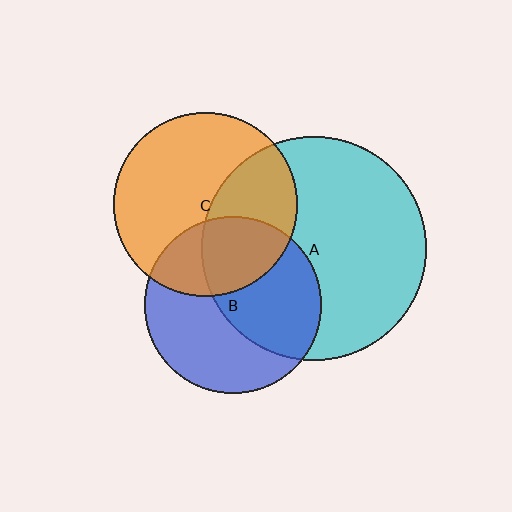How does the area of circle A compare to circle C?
Approximately 1.5 times.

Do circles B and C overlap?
Yes.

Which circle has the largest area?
Circle A (cyan).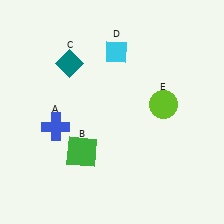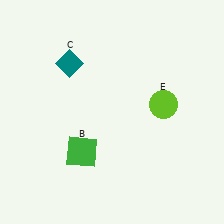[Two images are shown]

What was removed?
The blue cross (A), the cyan diamond (D) were removed in Image 2.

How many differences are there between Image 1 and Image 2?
There are 2 differences between the two images.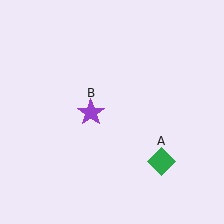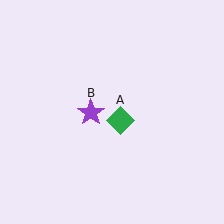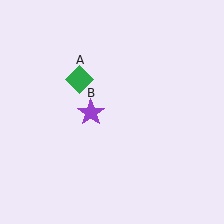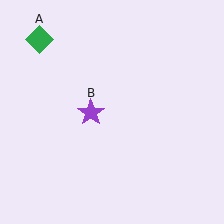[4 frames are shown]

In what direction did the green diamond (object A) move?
The green diamond (object A) moved up and to the left.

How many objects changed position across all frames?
1 object changed position: green diamond (object A).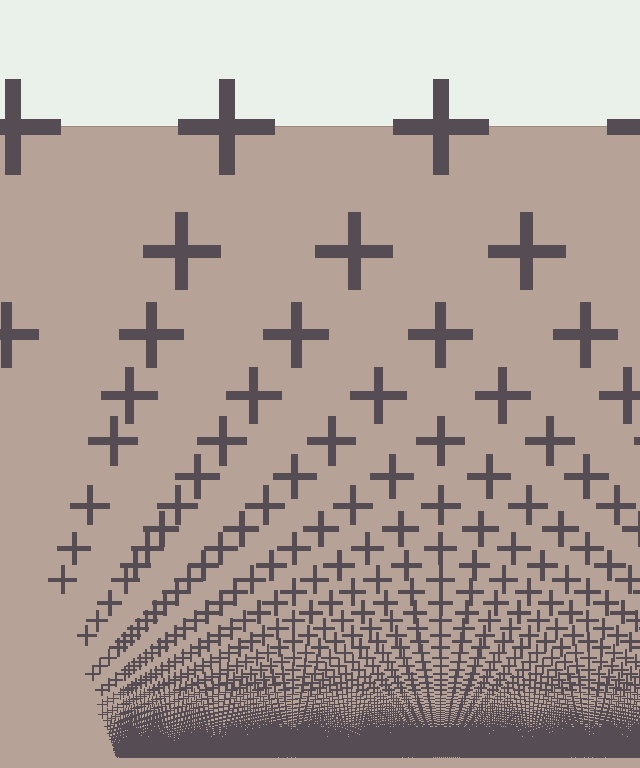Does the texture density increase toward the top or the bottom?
Density increases toward the bottom.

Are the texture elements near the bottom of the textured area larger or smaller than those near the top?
Smaller. The gradient is inverted — elements near the bottom are smaller and denser.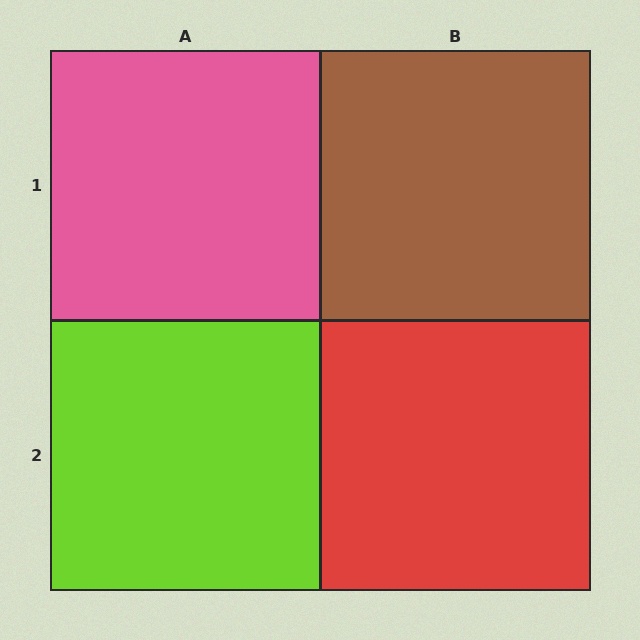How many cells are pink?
1 cell is pink.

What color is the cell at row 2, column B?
Red.